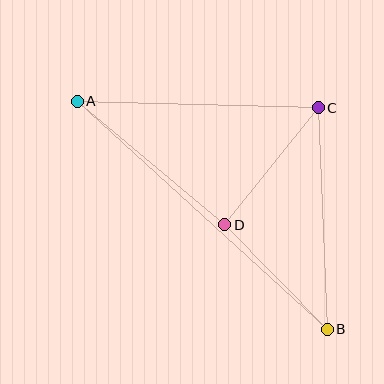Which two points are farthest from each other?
Points A and B are farthest from each other.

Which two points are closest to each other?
Points B and D are closest to each other.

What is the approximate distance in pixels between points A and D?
The distance between A and D is approximately 192 pixels.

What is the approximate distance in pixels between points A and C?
The distance between A and C is approximately 241 pixels.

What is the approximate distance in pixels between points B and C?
The distance between B and C is approximately 221 pixels.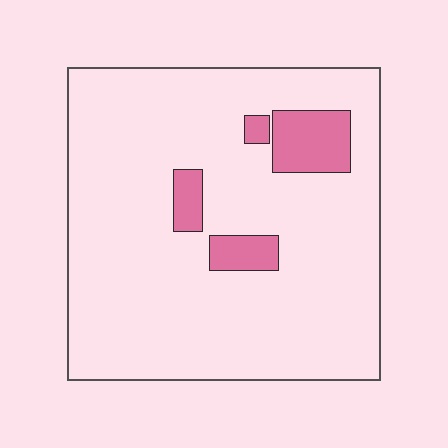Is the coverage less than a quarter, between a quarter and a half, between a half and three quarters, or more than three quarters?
Less than a quarter.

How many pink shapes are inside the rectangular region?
4.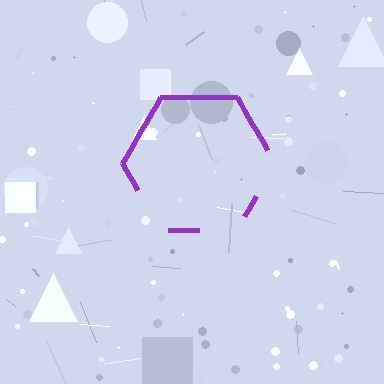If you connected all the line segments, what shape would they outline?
They would outline a hexagon.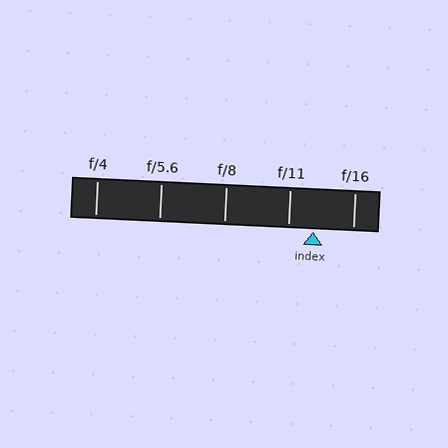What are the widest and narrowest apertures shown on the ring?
The widest aperture shown is f/4 and the narrowest is f/16.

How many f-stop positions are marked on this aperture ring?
There are 5 f-stop positions marked.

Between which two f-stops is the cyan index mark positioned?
The index mark is between f/11 and f/16.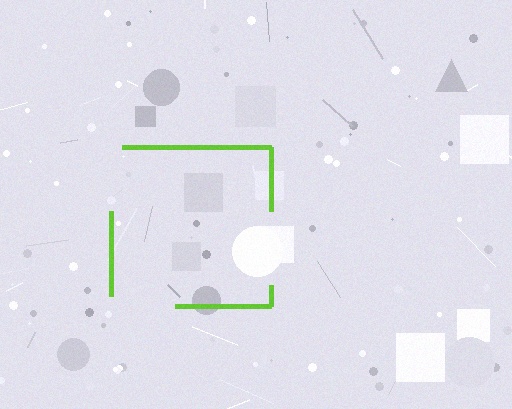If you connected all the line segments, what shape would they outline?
They would outline a square.